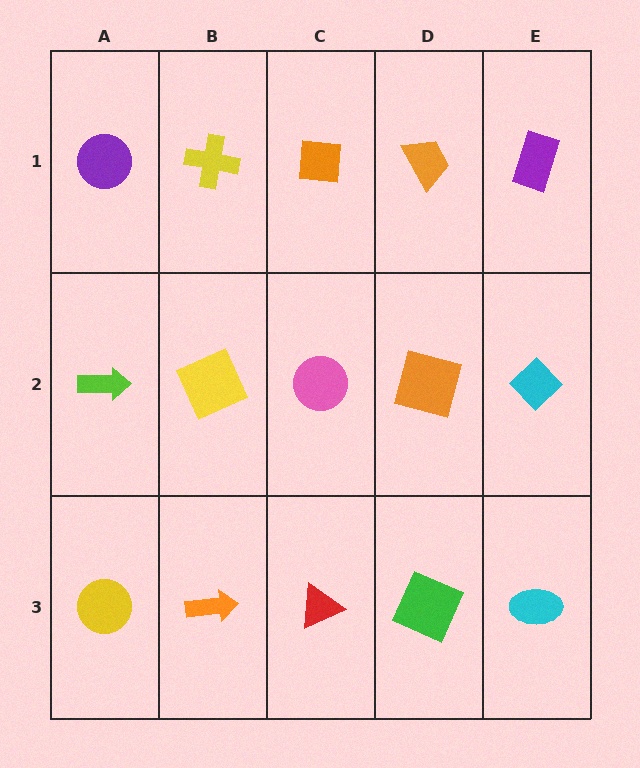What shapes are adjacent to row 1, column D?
An orange square (row 2, column D), an orange square (row 1, column C), a purple rectangle (row 1, column E).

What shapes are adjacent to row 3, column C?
A pink circle (row 2, column C), an orange arrow (row 3, column B), a green square (row 3, column D).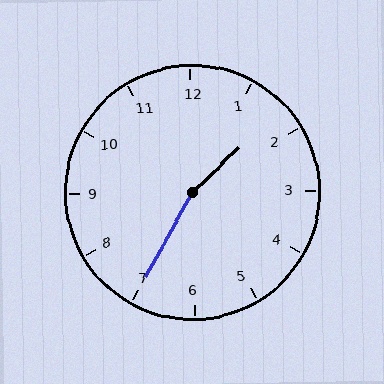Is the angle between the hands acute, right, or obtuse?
It is obtuse.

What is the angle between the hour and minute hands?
Approximately 162 degrees.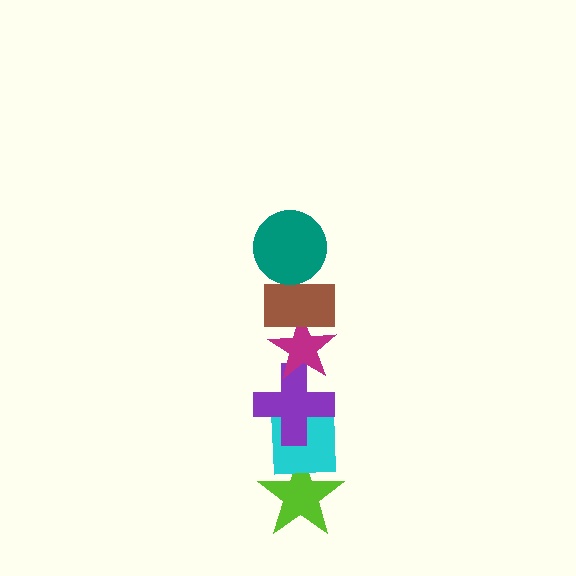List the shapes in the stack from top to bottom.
From top to bottom: the teal circle, the brown rectangle, the magenta star, the purple cross, the cyan square, the lime star.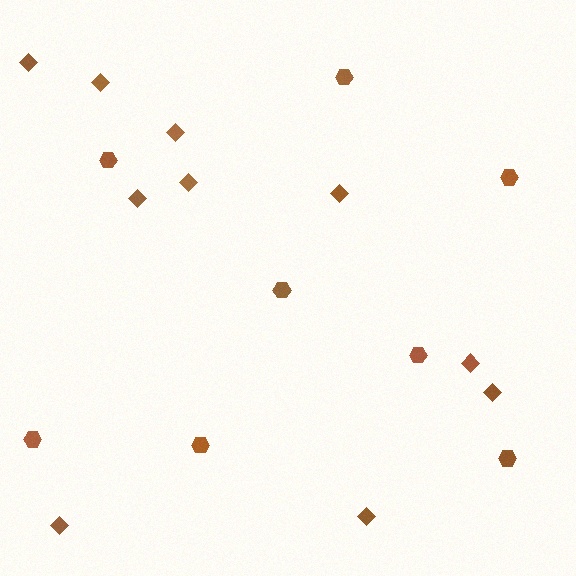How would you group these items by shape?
There are 2 groups: one group of diamonds (10) and one group of hexagons (8).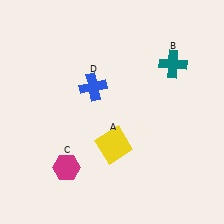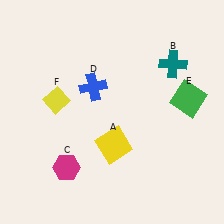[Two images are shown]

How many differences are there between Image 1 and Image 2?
There are 2 differences between the two images.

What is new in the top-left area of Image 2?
A yellow diamond (F) was added in the top-left area of Image 2.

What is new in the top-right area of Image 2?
A green square (E) was added in the top-right area of Image 2.